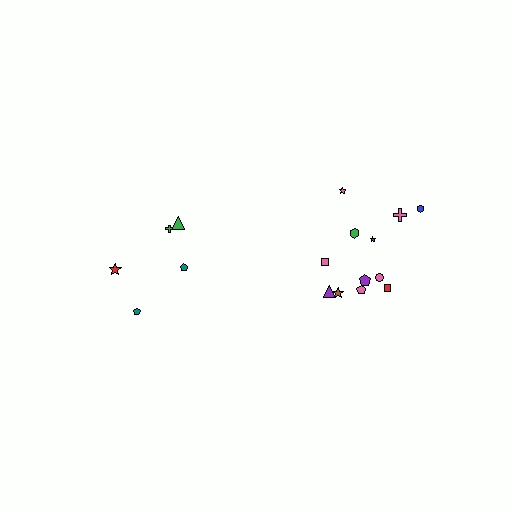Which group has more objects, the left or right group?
The right group.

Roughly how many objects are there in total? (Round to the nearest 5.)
Roughly 15 objects in total.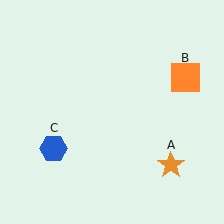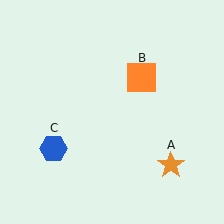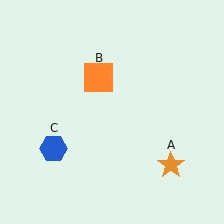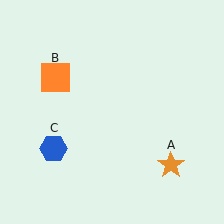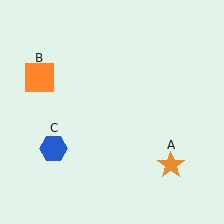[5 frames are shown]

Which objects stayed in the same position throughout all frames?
Orange star (object A) and blue hexagon (object C) remained stationary.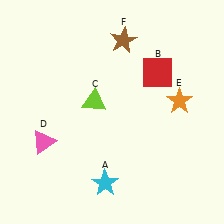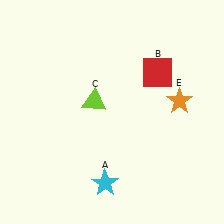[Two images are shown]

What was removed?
The pink triangle (D), the brown star (F) were removed in Image 2.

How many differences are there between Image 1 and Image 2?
There are 2 differences between the two images.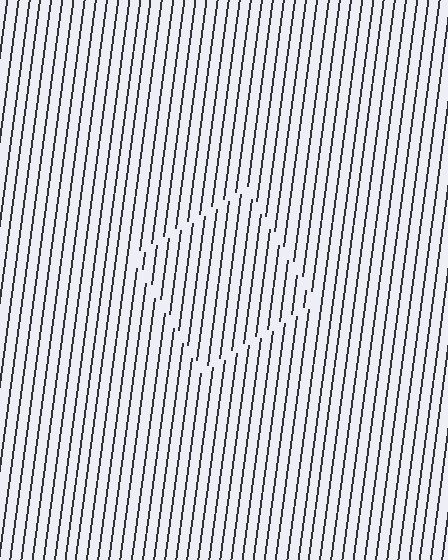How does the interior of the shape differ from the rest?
The interior of the shape contains the same grating, shifted by half a period — the contour is defined by the phase discontinuity where line-ends from the inner and outer gratings abut.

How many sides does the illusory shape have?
4 sides — the line-ends trace a square.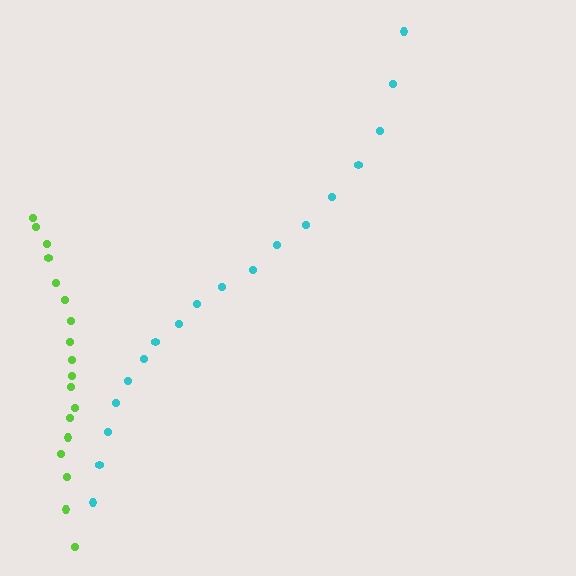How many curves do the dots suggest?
There are 2 distinct paths.